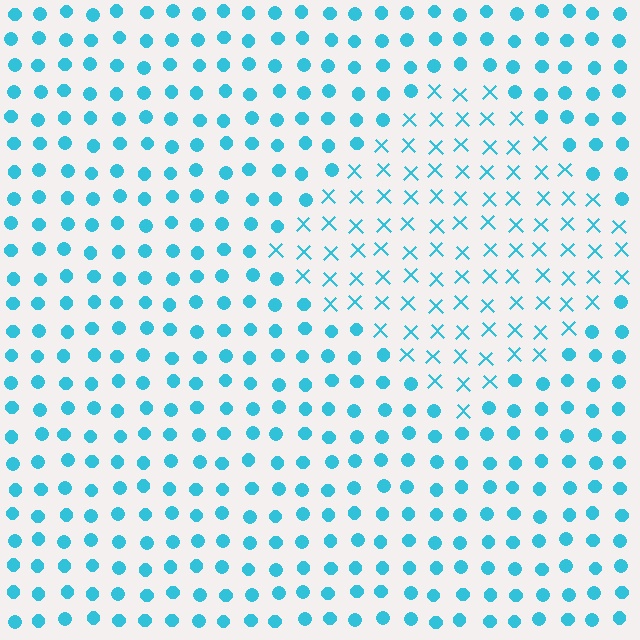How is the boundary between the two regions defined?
The boundary is defined by a change in element shape: X marks inside vs. circles outside. All elements share the same color and spacing.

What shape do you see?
I see a diamond.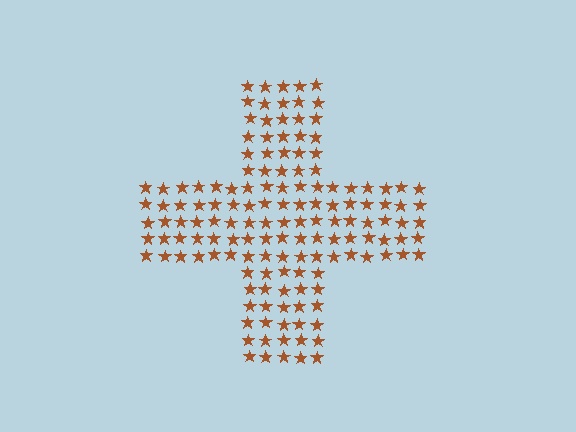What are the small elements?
The small elements are stars.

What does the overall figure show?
The overall figure shows a cross.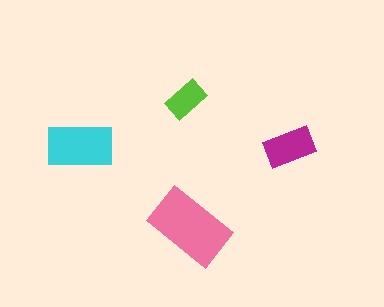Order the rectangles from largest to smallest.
the pink one, the cyan one, the magenta one, the lime one.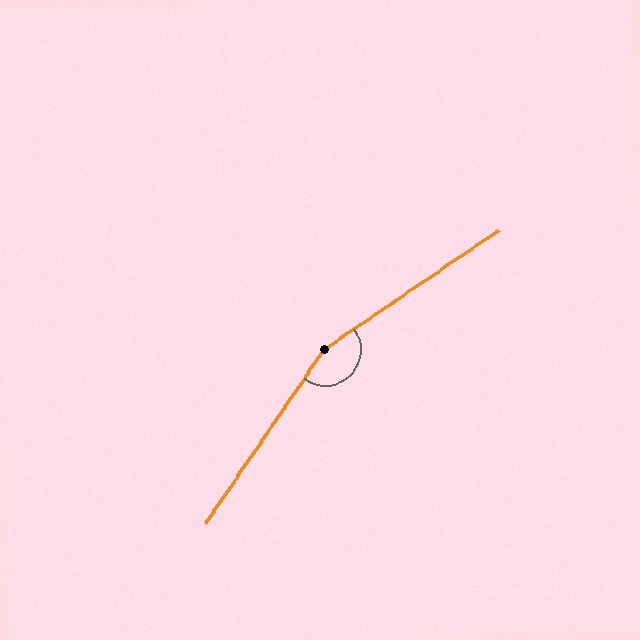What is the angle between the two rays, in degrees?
Approximately 159 degrees.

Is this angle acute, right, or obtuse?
It is obtuse.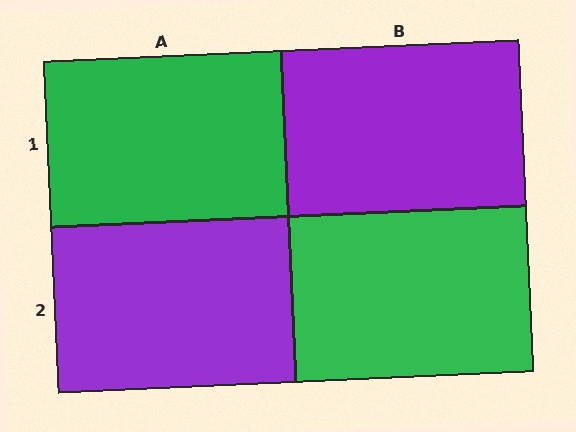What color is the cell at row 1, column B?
Purple.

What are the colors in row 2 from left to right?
Purple, green.